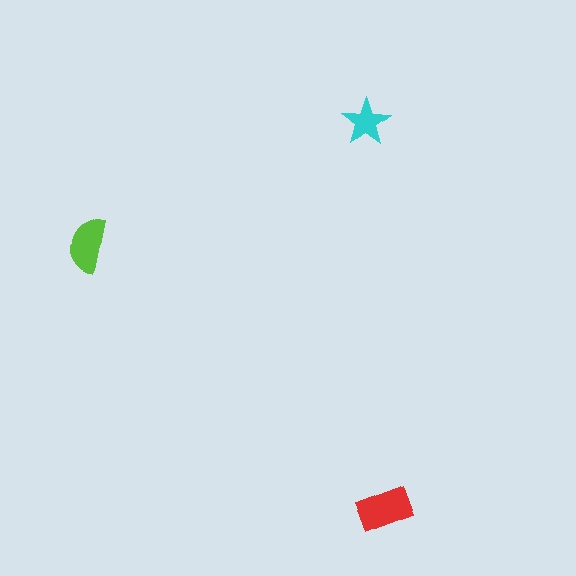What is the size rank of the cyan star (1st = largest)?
3rd.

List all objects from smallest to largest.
The cyan star, the lime semicircle, the red rectangle.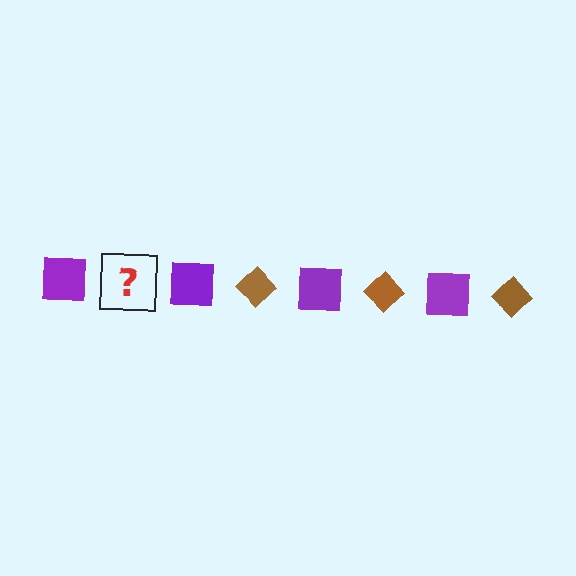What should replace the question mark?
The question mark should be replaced with a brown diamond.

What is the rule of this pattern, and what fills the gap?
The rule is that the pattern alternates between purple square and brown diamond. The gap should be filled with a brown diamond.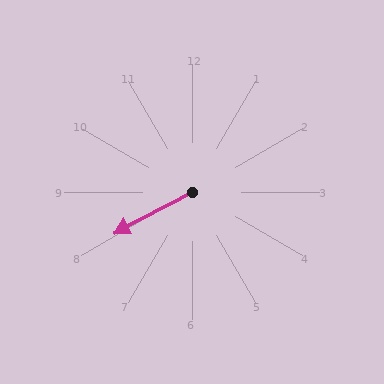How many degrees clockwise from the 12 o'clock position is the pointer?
Approximately 242 degrees.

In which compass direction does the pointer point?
Southwest.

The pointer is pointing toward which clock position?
Roughly 8 o'clock.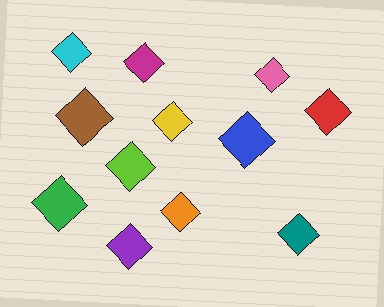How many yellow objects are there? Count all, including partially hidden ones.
There is 1 yellow object.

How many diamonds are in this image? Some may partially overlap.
There are 12 diamonds.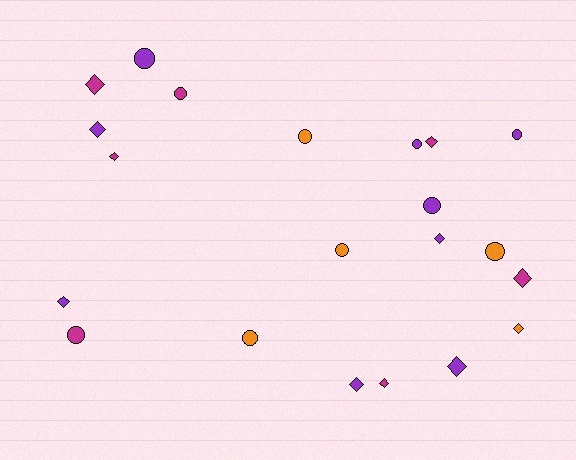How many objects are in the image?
There are 21 objects.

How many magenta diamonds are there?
There are 5 magenta diamonds.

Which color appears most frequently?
Purple, with 9 objects.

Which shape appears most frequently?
Diamond, with 11 objects.